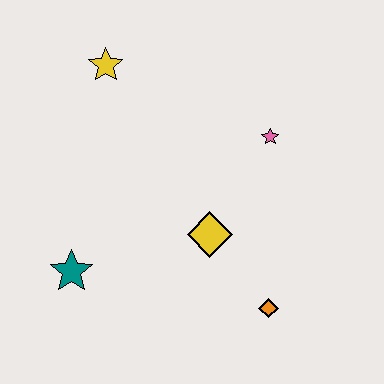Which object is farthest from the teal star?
The pink star is farthest from the teal star.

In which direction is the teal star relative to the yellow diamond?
The teal star is to the left of the yellow diamond.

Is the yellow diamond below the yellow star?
Yes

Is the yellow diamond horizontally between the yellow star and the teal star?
No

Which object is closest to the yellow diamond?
The orange diamond is closest to the yellow diamond.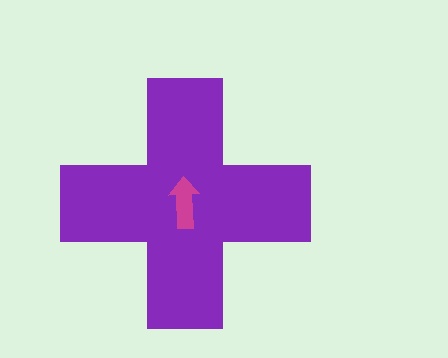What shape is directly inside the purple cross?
The magenta arrow.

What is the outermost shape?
The purple cross.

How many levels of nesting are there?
2.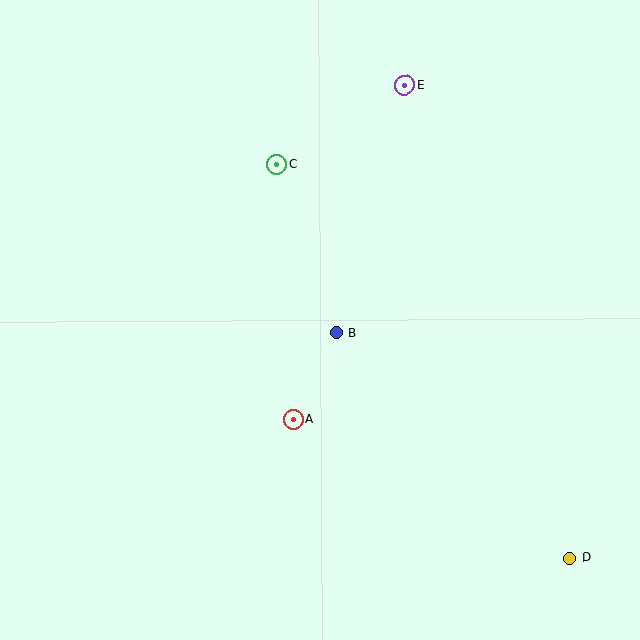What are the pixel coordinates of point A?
Point A is at (293, 419).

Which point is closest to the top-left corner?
Point C is closest to the top-left corner.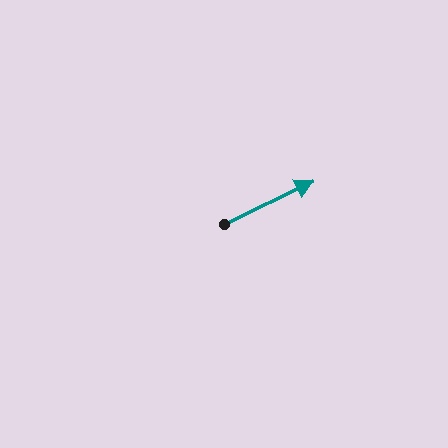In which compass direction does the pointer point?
Northeast.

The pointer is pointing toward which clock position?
Roughly 2 o'clock.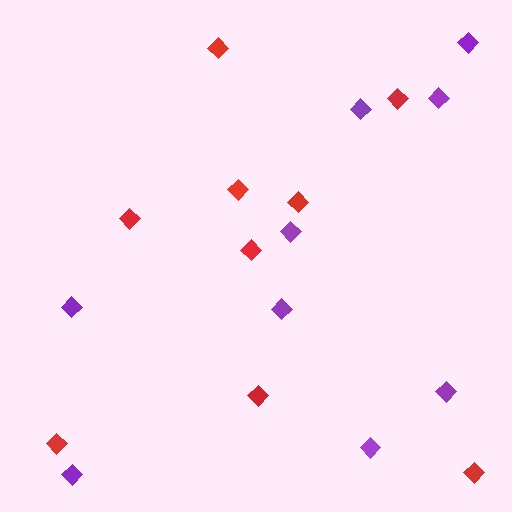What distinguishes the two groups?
There are 2 groups: one group of red diamonds (9) and one group of purple diamonds (9).